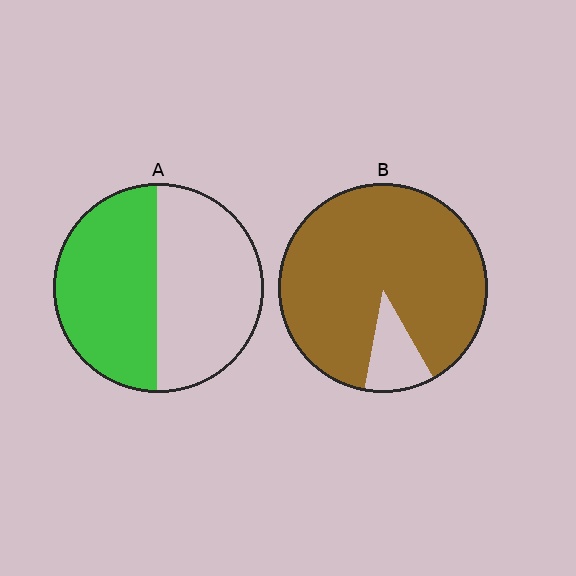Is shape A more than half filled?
Roughly half.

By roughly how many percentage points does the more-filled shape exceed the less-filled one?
By roughly 40 percentage points (B over A).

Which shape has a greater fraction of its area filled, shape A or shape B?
Shape B.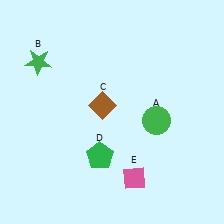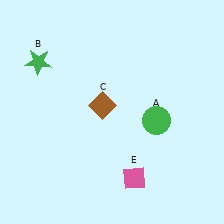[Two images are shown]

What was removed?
The green pentagon (D) was removed in Image 2.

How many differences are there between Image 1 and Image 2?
There is 1 difference between the two images.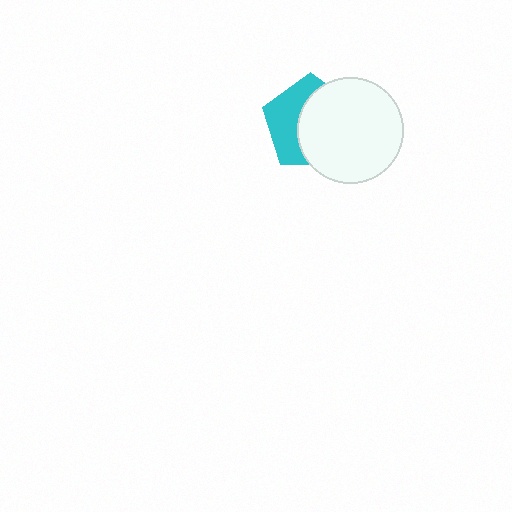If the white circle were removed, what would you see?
You would see the complete cyan pentagon.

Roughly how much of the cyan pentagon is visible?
A small part of it is visible (roughly 42%).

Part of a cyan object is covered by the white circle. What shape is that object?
It is a pentagon.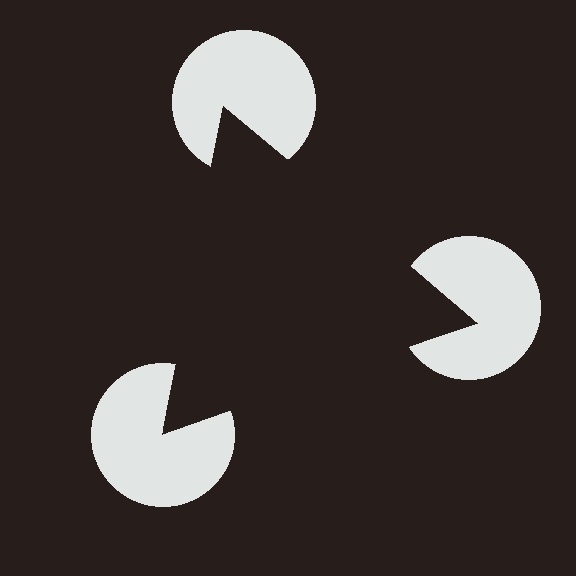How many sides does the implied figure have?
3 sides.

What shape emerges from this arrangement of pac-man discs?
An illusory triangle — its edges are inferred from the aligned wedge cuts in the pac-man discs, not physically drawn.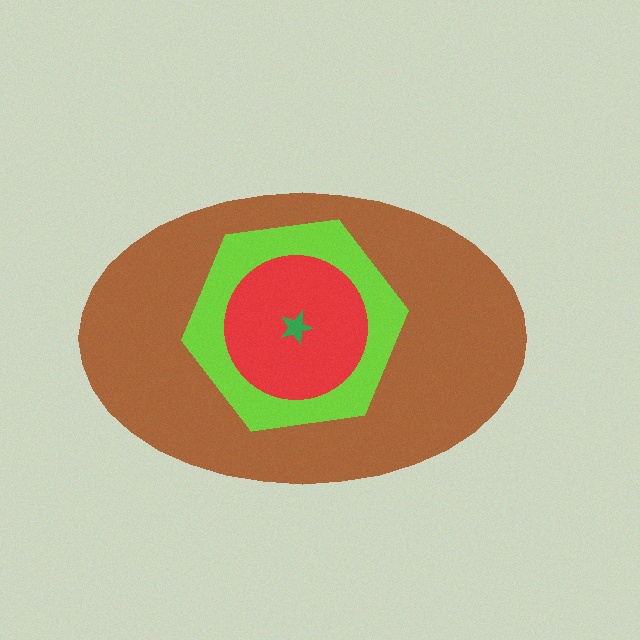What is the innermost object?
The green star.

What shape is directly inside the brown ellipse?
The lime hexagon.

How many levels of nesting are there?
4.